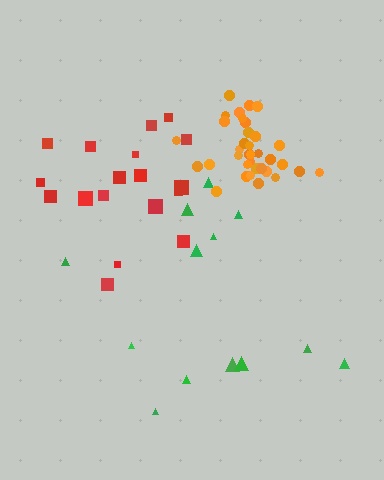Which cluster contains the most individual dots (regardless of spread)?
Orange (35).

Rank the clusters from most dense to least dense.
orange, red, green.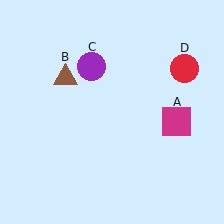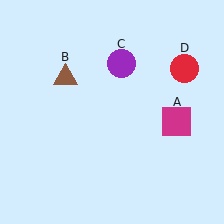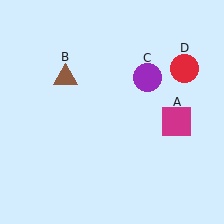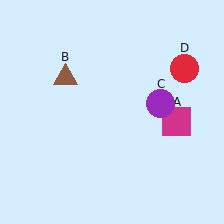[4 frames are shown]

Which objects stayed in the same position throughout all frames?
Magenta square (object A) and brown triangle (object B) and red circle (object D) remained stationary.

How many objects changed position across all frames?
1 object changed position: purple circle (object C).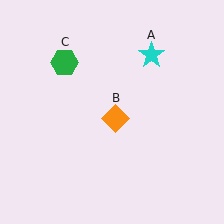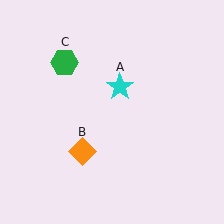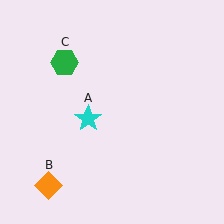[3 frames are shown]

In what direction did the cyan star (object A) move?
The cyan star (object A) moved down and to the left.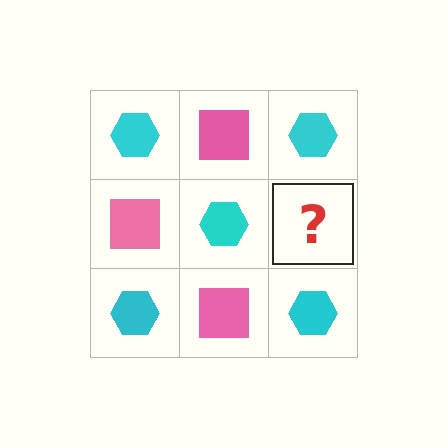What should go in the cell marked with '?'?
The missing cell should contain a pink square.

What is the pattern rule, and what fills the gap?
The rule is that it alternates cyan hexagon and pink square in a checkerboard pattern. The gap should be filled with a pink square.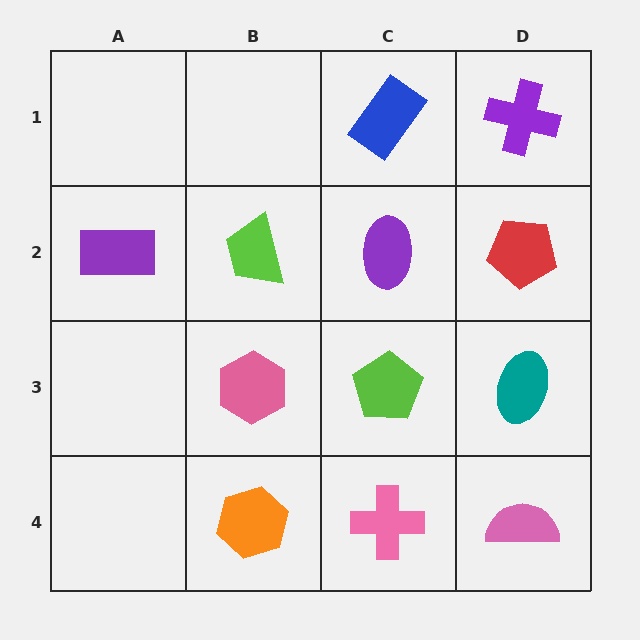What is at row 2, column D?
A red pentagon.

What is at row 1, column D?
A purple cross.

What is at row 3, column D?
A teal ellipse.